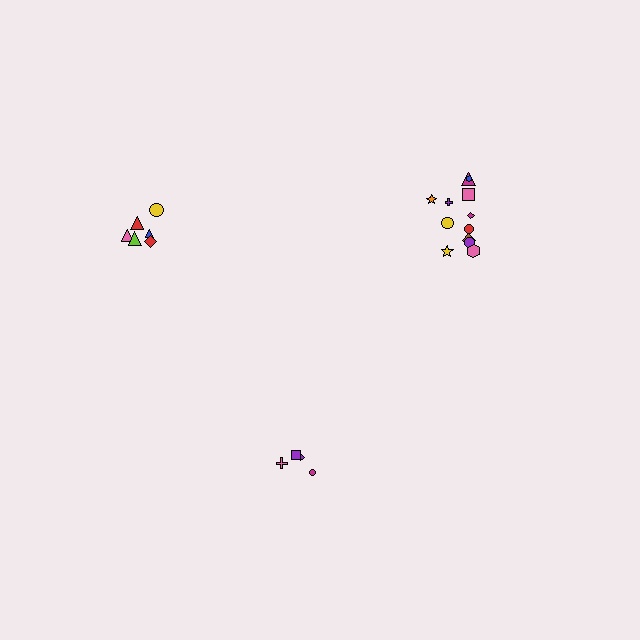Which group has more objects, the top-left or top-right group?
The top-right group.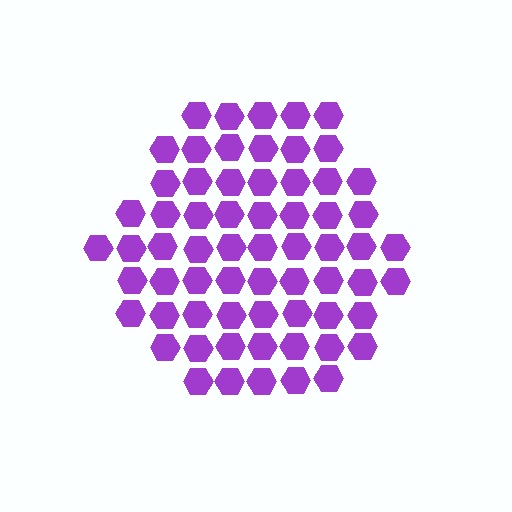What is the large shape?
The large shape is a hexagon.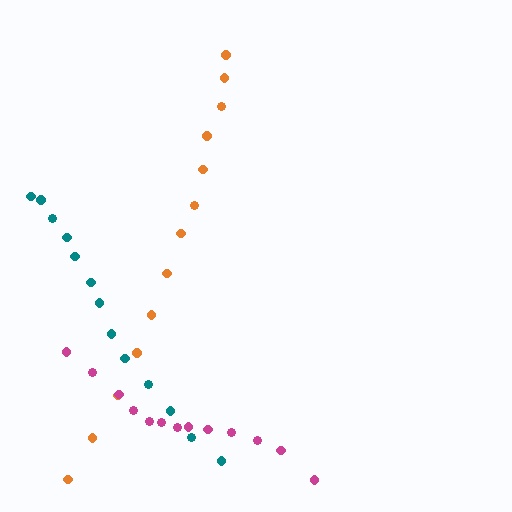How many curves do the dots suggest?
There are 3 distinct paths.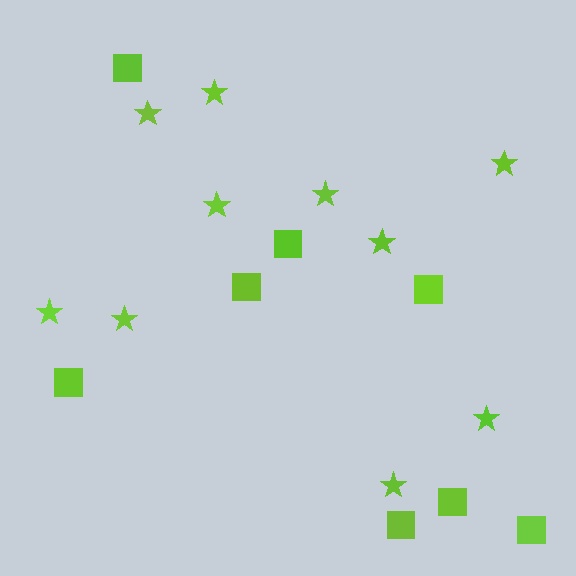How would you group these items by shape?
There are 2 groups: one group of stars (10) and one group of squares (8).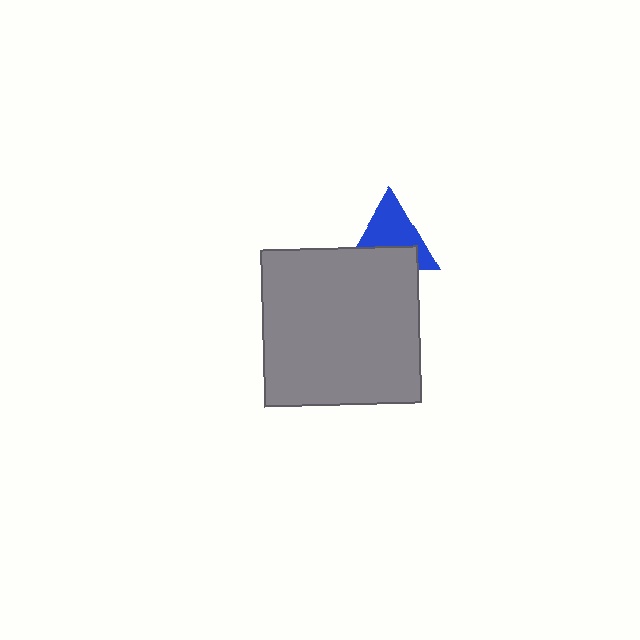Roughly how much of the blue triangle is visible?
About half of it is visible (roughly 58%).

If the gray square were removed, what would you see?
You would see the complete blue triangle.